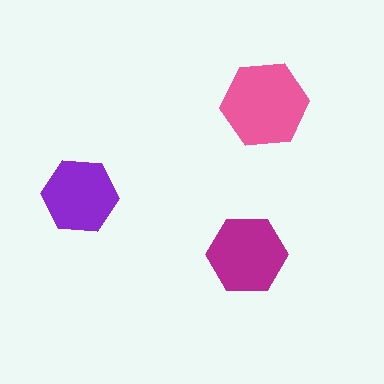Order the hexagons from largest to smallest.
the pink one, the magenta one, the purple one.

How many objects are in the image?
There are 3 objects in the image.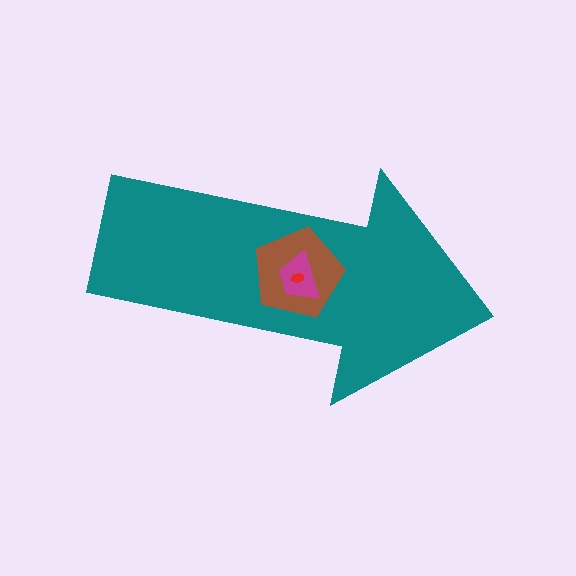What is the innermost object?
The red ellipse.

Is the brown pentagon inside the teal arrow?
Yes.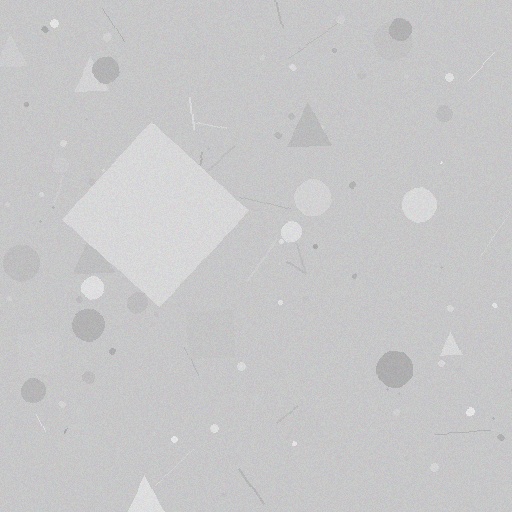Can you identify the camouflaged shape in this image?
The camouflaged shape is a diamond.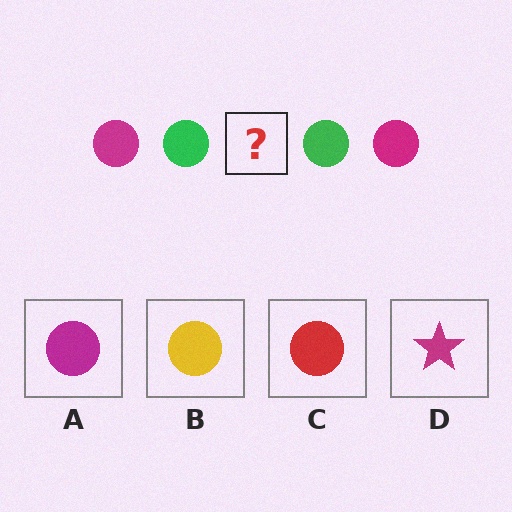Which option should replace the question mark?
Option A.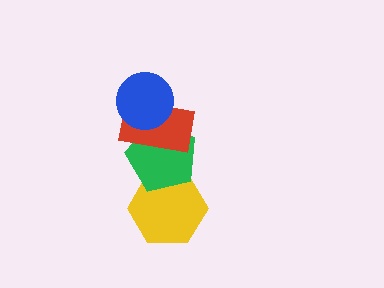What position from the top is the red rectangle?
The red rectangle is 2nd from the top.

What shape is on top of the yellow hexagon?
The green pentagon is on top of the yellow hexagon.